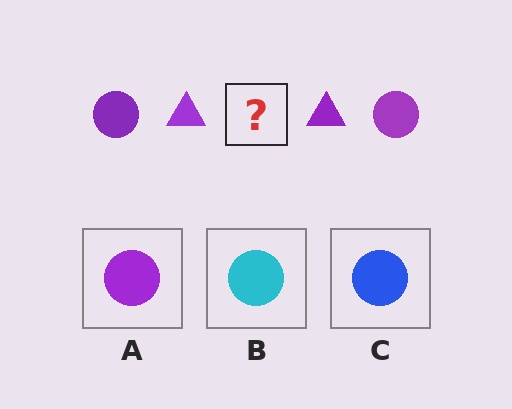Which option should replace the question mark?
Option A.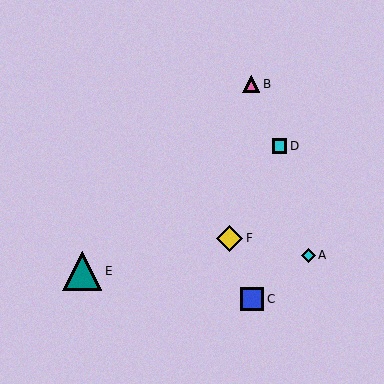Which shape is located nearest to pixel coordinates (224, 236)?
The yellow diamond (labeled F) at (230, 238) is nearest to that location.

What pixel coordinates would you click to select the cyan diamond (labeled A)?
Click at (308, 255) to select the cyan diamond A.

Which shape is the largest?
The teal triangle (labeled E) is the largest.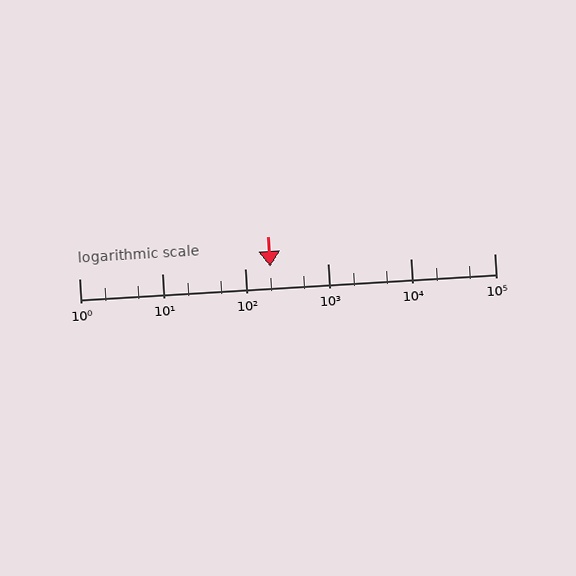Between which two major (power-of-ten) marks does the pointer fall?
The pointer is between 100 and 1000.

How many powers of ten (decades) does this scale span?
The scale spans 5 decades, from 1 to 100000.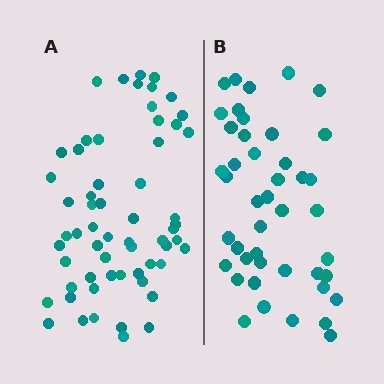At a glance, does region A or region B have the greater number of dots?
Region A (the left region) has more dots.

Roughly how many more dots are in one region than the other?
Region A has approximately 15 more dots than region B.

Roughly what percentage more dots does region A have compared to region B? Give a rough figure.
About 35% more.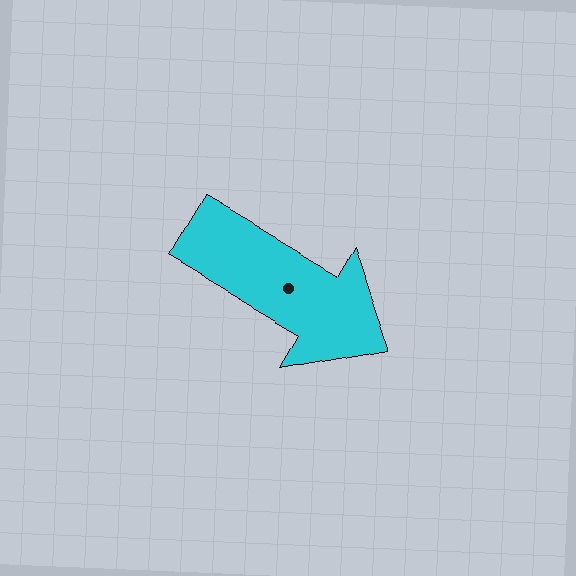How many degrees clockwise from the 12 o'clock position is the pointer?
Approximately 120 degrees.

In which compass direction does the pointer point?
Southeast.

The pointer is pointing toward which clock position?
Roughly 4 o'clock.